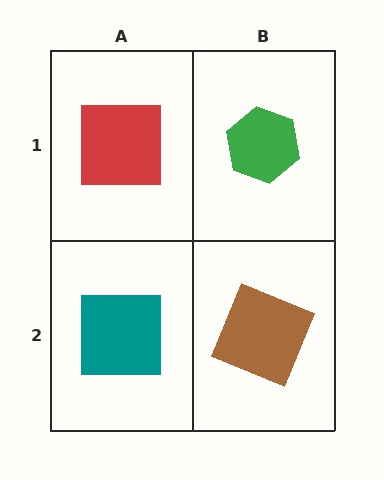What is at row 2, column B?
A brown square.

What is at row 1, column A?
A red square.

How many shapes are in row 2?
2 shapes.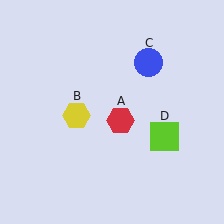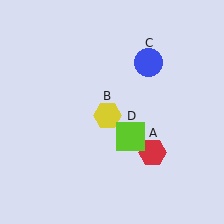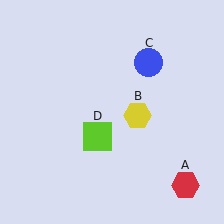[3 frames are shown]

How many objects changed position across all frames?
3 objects changed position: red hexagon (object A), yellow hexagon (object B), lime square (object D).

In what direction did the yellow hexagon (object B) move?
The yellow hexagon (object B) moved right.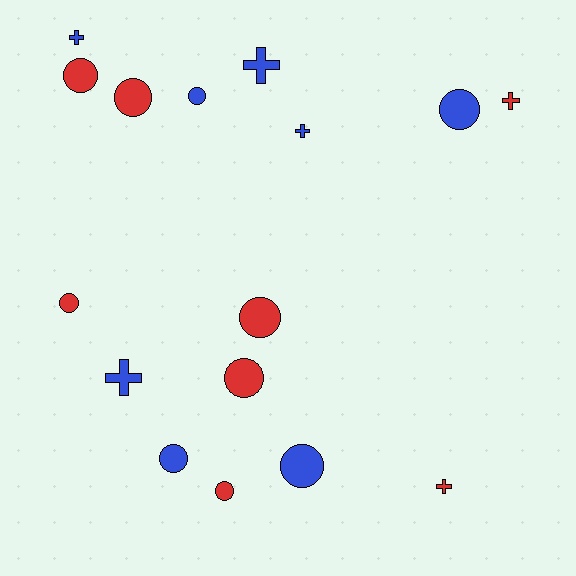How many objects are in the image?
There are 16 objects.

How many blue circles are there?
There are 4 blue circles.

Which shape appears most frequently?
Circle, with 10 objects.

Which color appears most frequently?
Blue, with 8 objects.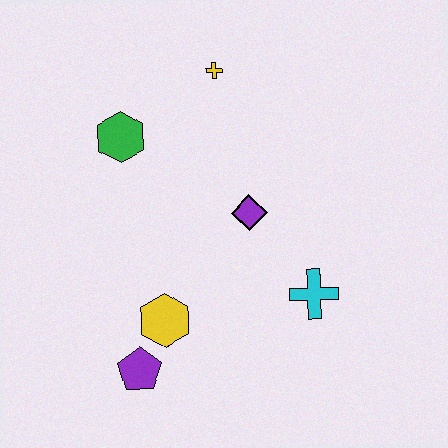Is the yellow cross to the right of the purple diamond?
No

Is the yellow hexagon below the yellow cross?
Yes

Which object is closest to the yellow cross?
The green hexagon is closest to the yellow cross.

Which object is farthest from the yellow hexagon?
The yellow cross is farthest from the yellow hexagon.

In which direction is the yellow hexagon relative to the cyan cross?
The yellow hexagon is to the left of the cyan cross.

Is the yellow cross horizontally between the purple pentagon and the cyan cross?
Yes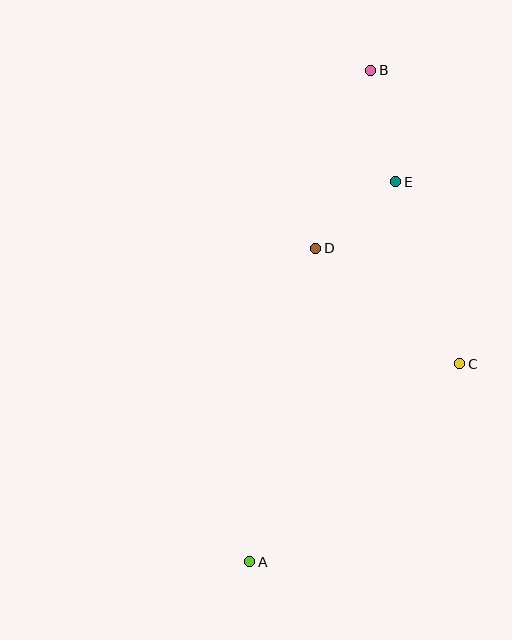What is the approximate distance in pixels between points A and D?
The distance between A and D is approximately 320 pixels.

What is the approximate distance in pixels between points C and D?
The distance between C and D is approximately 184 pixels.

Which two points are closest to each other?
Points D and E are closest to each other.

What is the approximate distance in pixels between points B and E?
The distance between B and E is approximately 114 pixels.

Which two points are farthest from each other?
Points A and B are farthest from each other.